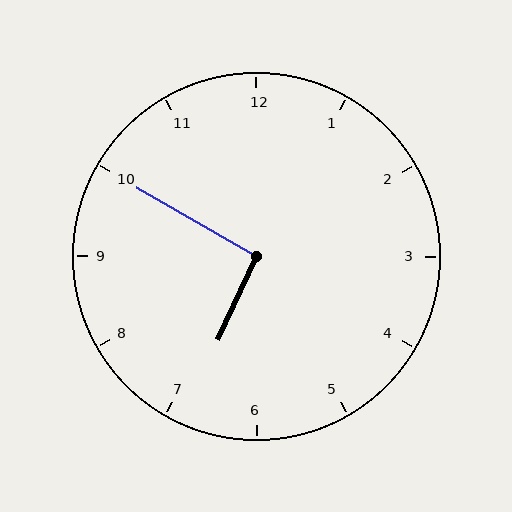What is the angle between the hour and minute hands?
Approximately 95 degrees.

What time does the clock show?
6:50.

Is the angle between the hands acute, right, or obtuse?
It is right.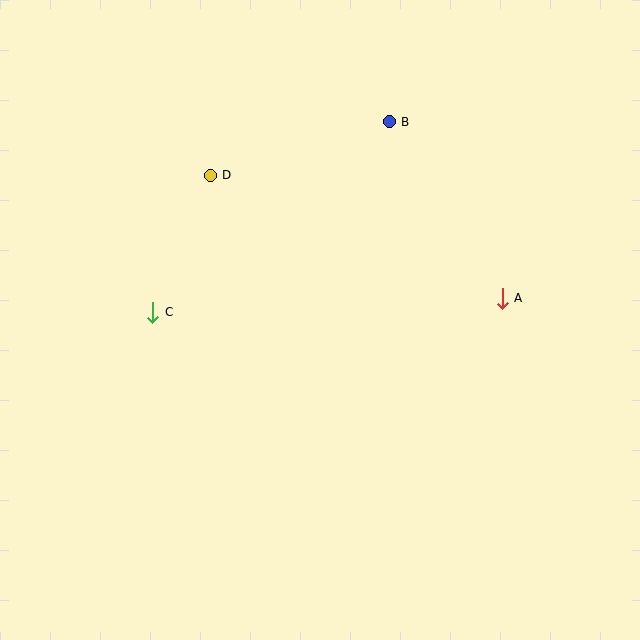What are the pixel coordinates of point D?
Point D is at (210, 175).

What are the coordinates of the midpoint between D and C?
The midpoint between D and C is at (181, 244).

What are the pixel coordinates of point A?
Point A is at (502, 298).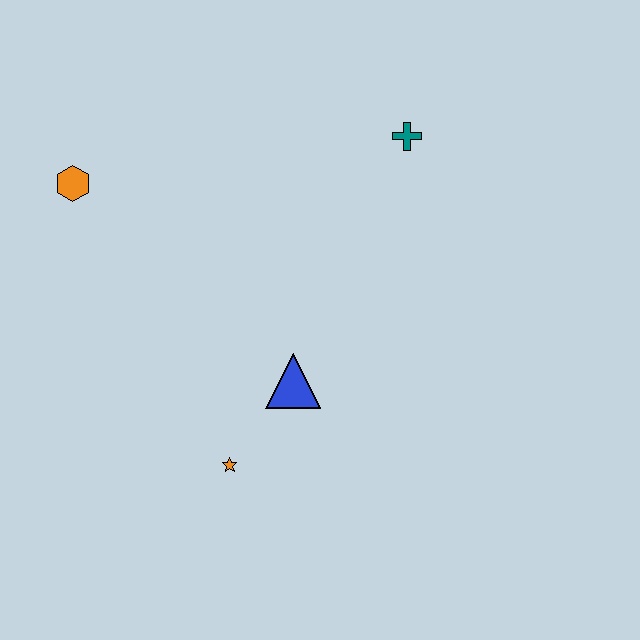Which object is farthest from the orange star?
The teal cross is farthest from the orange star.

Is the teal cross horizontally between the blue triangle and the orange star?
No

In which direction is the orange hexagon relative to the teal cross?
The orange hexagon is to the left of the teal cross.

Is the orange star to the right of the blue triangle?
No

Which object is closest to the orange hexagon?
The blue triangle is closest to the orange hexagon.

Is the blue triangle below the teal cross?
Yes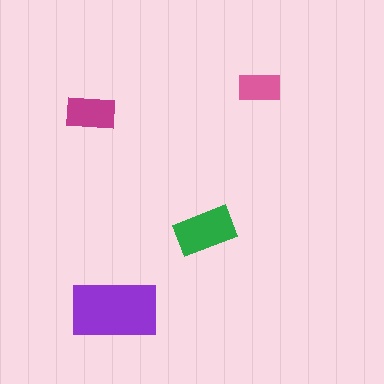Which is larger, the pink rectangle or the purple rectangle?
The purple one.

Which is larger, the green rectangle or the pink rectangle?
The green one.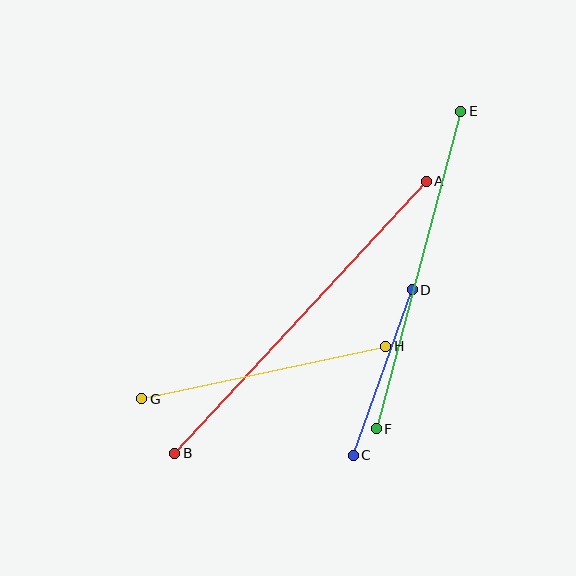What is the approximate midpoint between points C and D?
The midpoint is at approximately (383, 372) pixels.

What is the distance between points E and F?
The distance is approximately 329 pixels.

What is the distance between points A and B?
The distance is approximately 370 pixels.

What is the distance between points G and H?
The distance is approximately 249 pixels.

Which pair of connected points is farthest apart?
Points A and B are farthest apart.